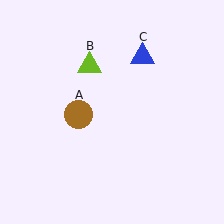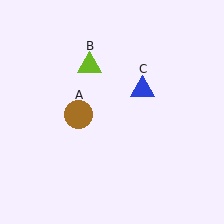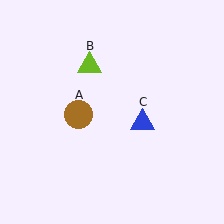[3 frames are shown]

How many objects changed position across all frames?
1 object changed position: blue triangle (object C).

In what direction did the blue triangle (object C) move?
The blue triangle (object C) moved down.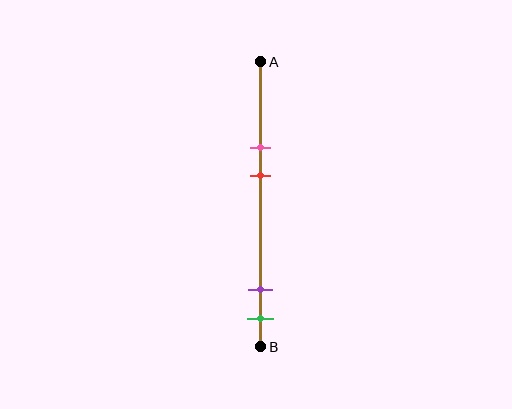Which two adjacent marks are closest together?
The purple and green marks are the closest adjacent pair.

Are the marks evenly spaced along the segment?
No, the marks are not evenly spaced.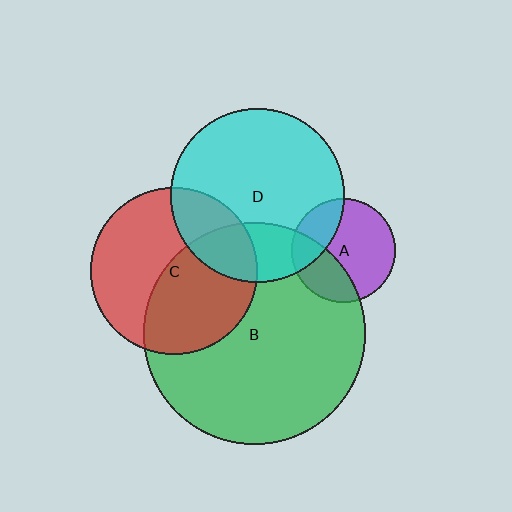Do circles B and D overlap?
Yes.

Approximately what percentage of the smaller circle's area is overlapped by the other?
Approximately 25%.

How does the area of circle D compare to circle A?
Approximately 2.8 times.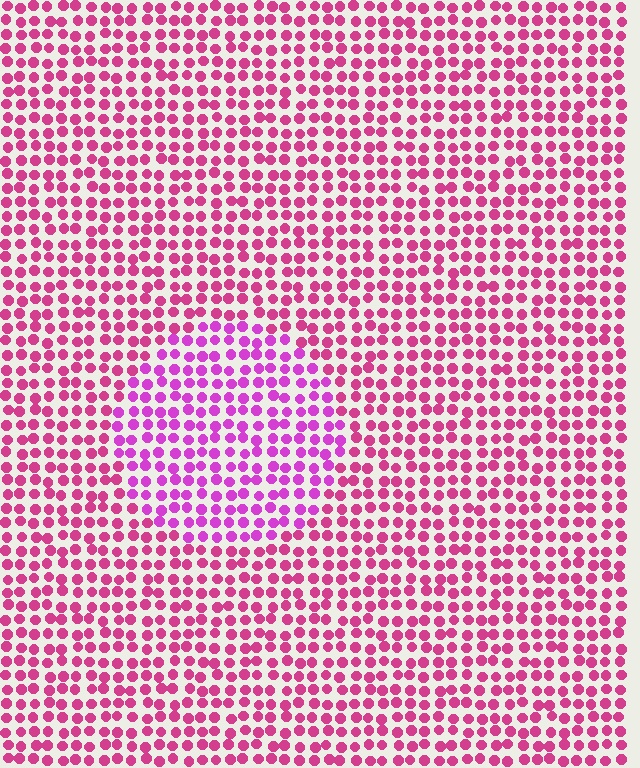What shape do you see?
I see a circle.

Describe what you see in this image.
The image is filled with small magenta elements in a uniform arrangement. A circle-shaped region is visible where the elements are tinted to a slightly different hue, forming a subtle color boundary.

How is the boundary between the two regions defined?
The boundary is defined purely by a slight shift in hue (about 27 degrees). Spacing, size, and orientation are identical on both sides.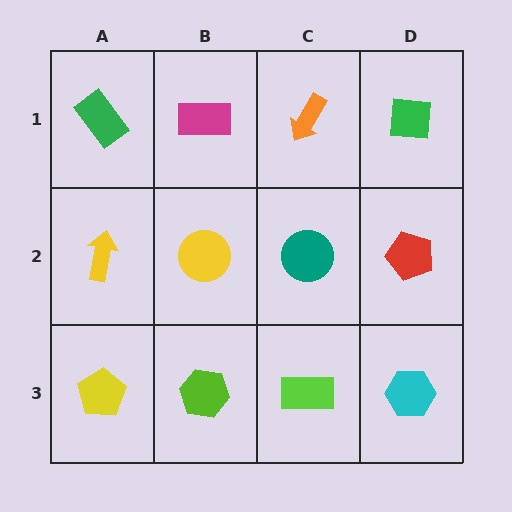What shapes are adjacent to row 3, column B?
A yellow circle (row 2, column B), a yellow pentagon (row 3, column A), a lime rectangle (row 3, column C).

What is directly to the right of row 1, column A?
A magenta rectangle.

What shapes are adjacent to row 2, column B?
A magenta rectangle (row 1, column B), a lime hexagon (row 3, column B), a yellow arrow (row 2, column A), a teal circle (row 2, column C).